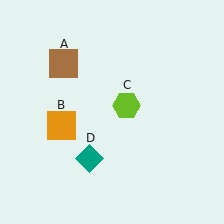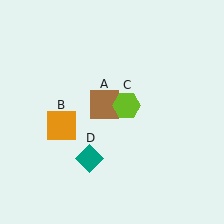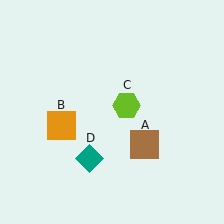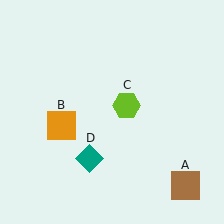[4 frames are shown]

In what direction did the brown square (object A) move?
The brown square (object A) moved down and to the right.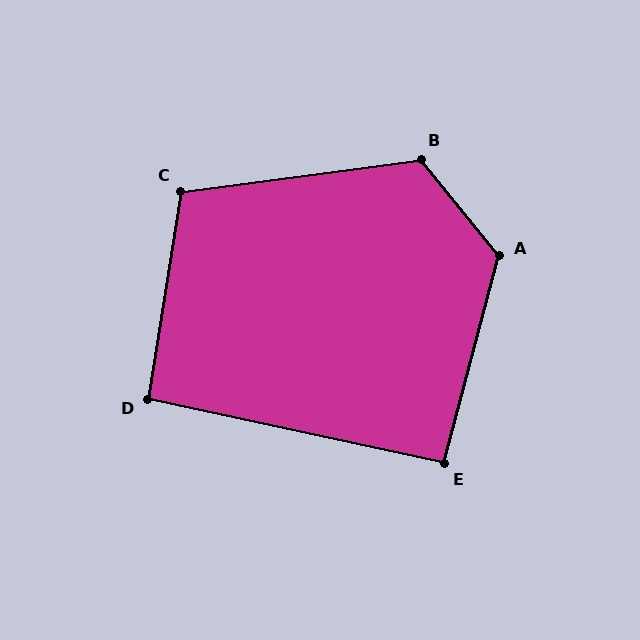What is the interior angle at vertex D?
Approximately 93 degrees (approximately right).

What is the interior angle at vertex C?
Approximately 106 degrees (obtuse).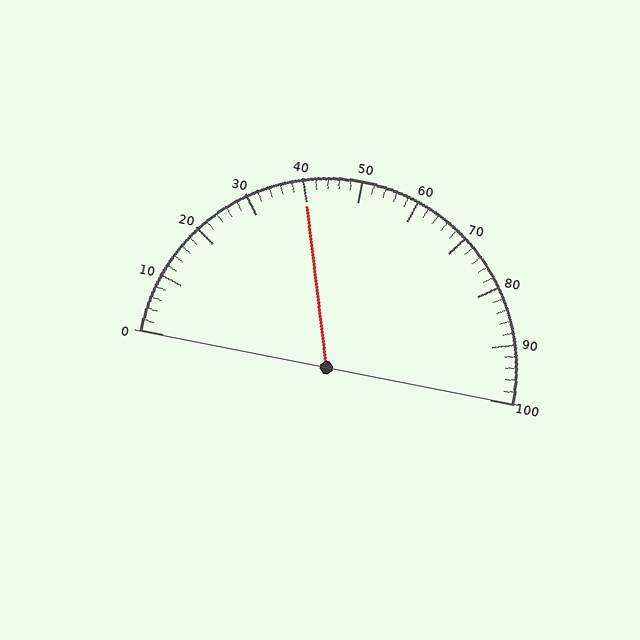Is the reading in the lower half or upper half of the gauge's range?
The reading is in the lower half of the range (0 to 100).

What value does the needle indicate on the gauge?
The needle indicates approximately 40.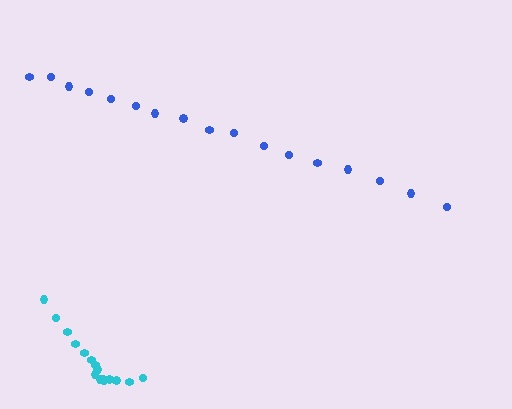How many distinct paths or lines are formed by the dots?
There are 2 distinct paths.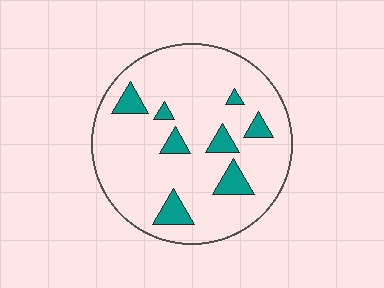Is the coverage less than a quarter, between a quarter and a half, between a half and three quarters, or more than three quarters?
Less than a quarter.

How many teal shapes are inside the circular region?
8.